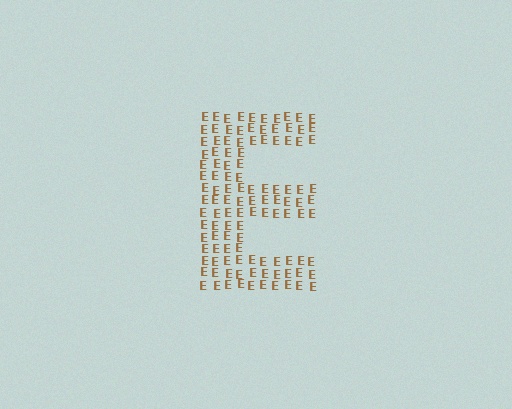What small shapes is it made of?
It is made of small letter E's.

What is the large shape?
The large shape is the letter E.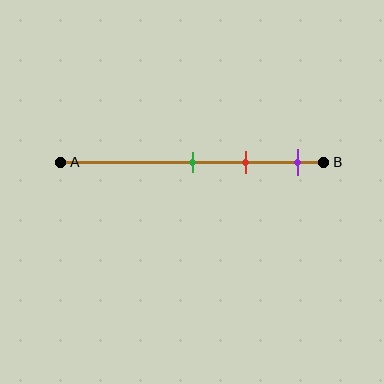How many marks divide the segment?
There are 3 marks dividing the segment.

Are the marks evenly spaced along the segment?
Yes, the marks are approximately evenly spaced.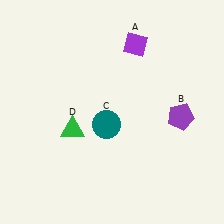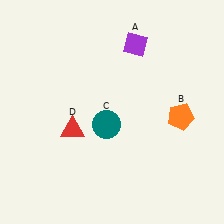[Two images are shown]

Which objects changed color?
B changed from purple to orange. D changed from green to red.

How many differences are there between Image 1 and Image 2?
There are 2 differences between the two images.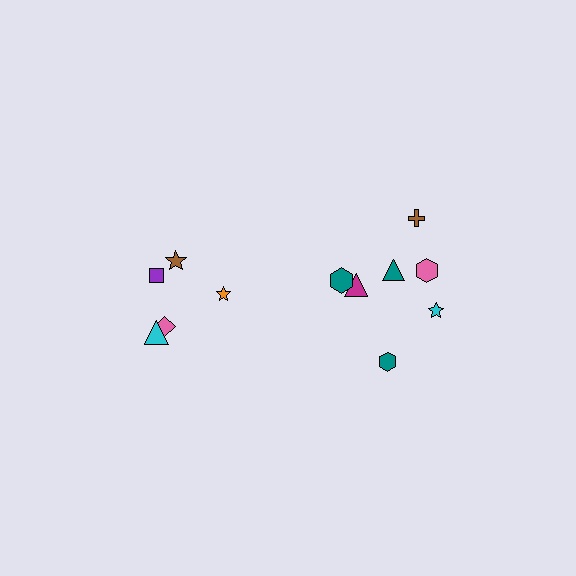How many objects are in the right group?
There are 7 objects.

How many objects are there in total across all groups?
There are 12 objects.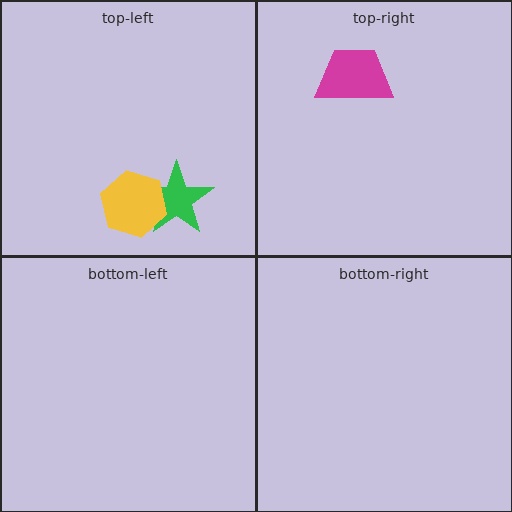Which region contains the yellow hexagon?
The top-left region.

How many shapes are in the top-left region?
2.